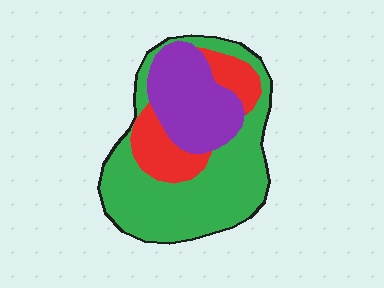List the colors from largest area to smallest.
From largest to smallest: green, purple, red.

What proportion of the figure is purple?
Purple covers roughly 25% of the figure.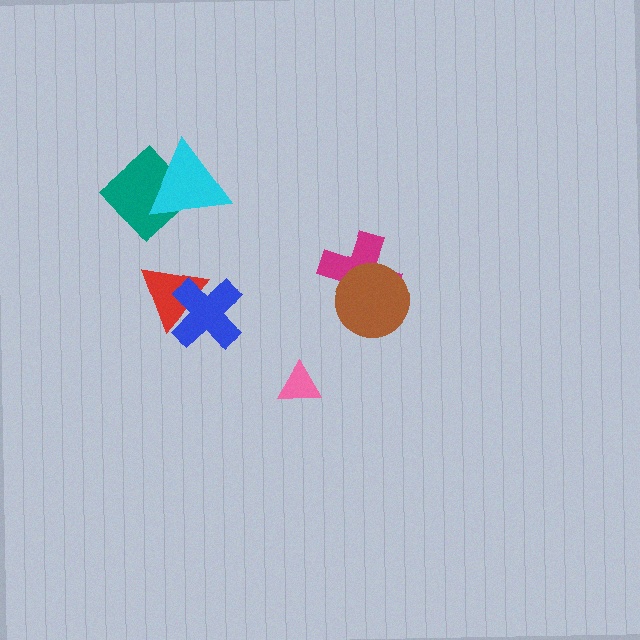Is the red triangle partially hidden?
Yes, it is partially covered by another shape.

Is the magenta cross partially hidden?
Yes, it is partially covered by another shape.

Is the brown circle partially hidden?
No, no other shape covers it.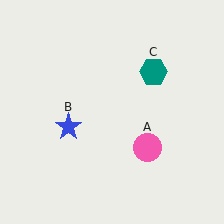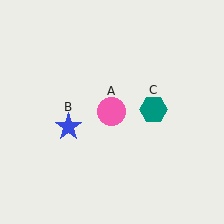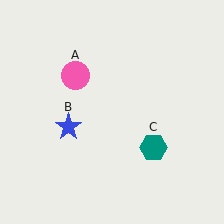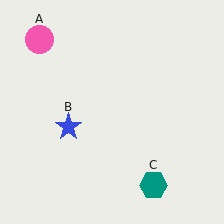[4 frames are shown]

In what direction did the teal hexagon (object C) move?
The teal hexagon (object C) moved down.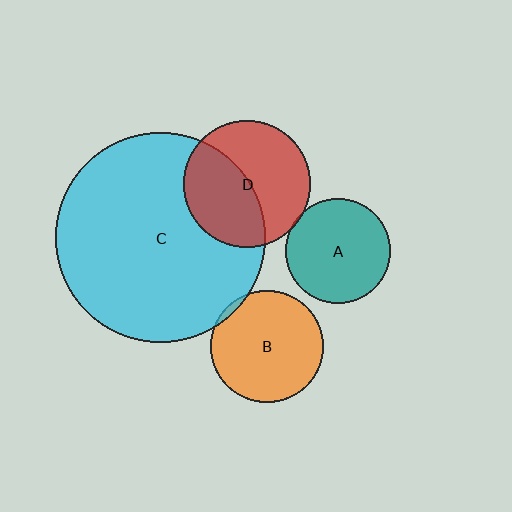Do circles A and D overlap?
Yes.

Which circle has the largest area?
Circle C (cyan).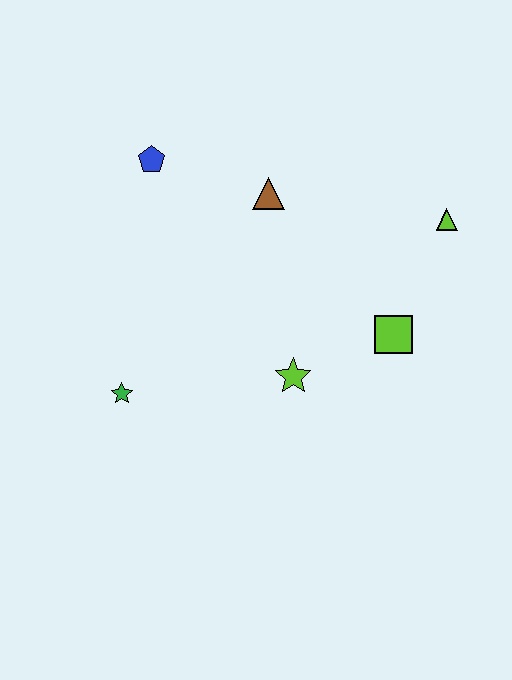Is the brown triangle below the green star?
No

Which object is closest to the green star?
The lime star is closest to the green star.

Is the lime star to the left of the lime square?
Yes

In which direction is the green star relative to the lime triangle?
The green star is to the left of the lime triangle.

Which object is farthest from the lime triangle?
The green star is farthest from the lime triangle.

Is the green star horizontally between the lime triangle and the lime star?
No